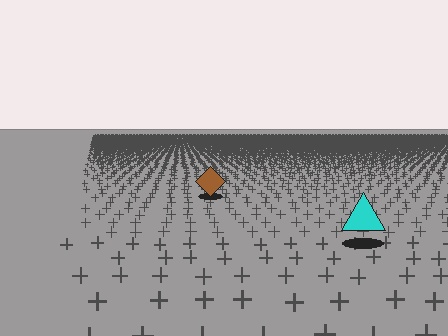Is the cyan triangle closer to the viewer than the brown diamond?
Yes. The cyan triangle is closer — you can tell from the texture gradient: the ground texture is coarser near it.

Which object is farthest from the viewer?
The brown diamond is farthest from the viewer. It appears smaller and the ground texture around it is denser.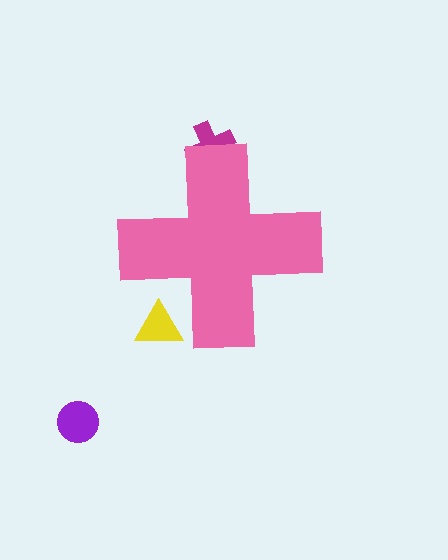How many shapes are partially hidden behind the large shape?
2 shapes are partially hidden.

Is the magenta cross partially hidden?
Yes, the magenta cross is partially hidden behind the pink cross.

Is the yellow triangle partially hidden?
Yes, the yellow triangle is partially hidden behind the pink cross.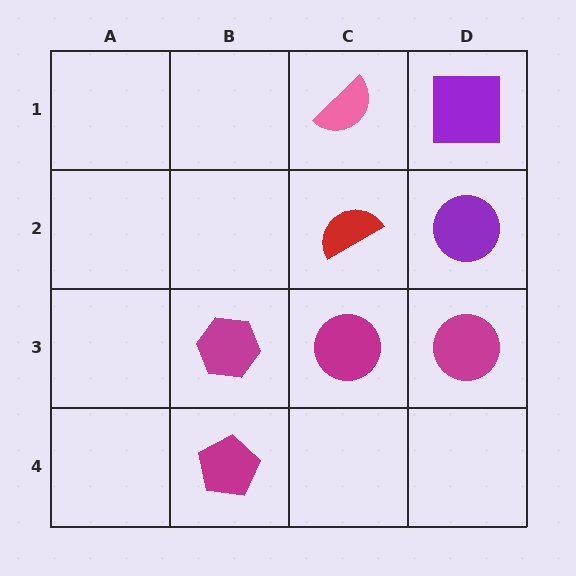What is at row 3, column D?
A magenta circle.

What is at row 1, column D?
A purple square.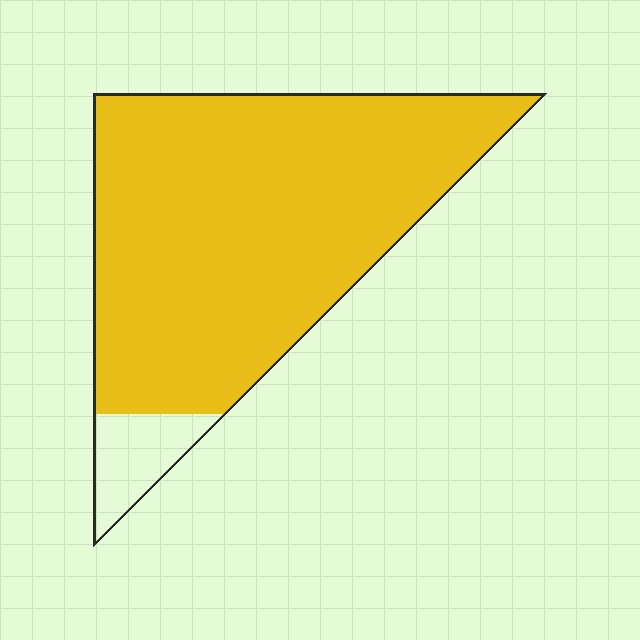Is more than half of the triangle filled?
Yes.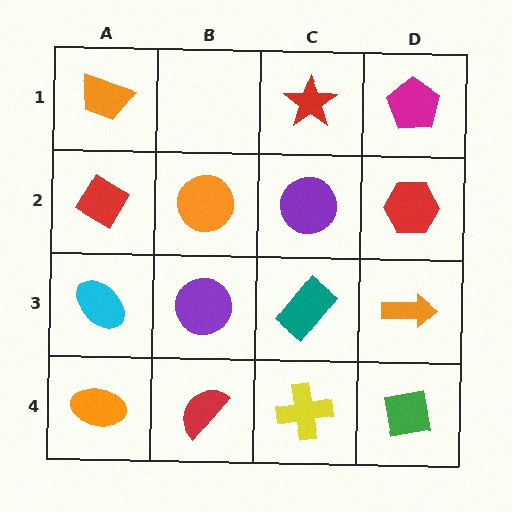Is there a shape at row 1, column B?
No, that cell is empty.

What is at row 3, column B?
A purple circle.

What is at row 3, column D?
An orange arrow.